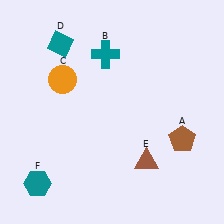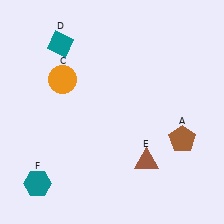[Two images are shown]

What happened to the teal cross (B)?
The teal cross (B) was removed in Image 2. It was in the top-left area of Image 1.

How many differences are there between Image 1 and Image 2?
There is 1 difference between the two images.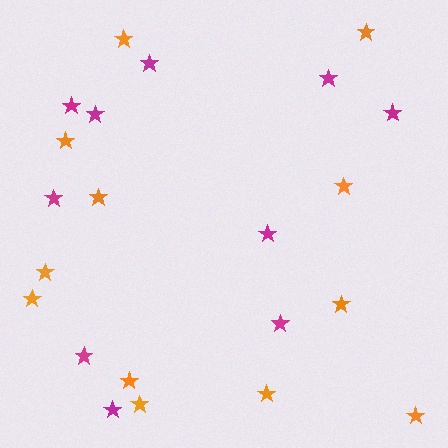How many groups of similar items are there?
There are 2 groups: one group of magenta stars (10) and one group of orange stars (12).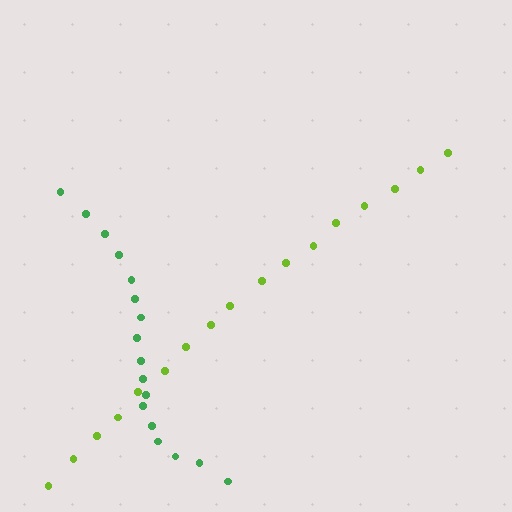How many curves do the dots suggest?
There are 2 distinct paths.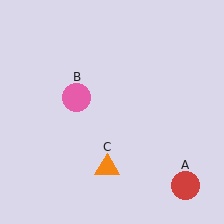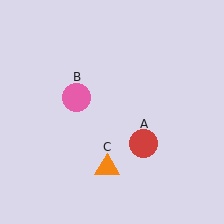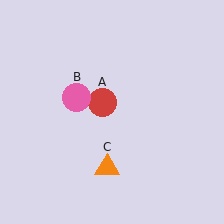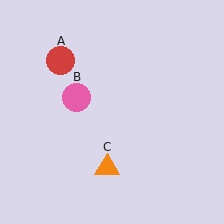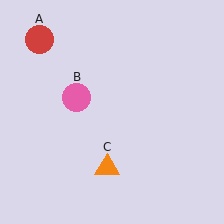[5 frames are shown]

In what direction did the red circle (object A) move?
The red circle (object A) moved up and to the left.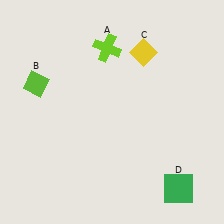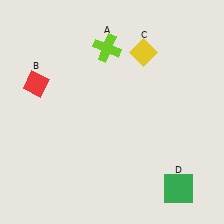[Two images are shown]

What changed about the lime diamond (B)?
In Image 1, B is lime. In Image 2, it changed to red.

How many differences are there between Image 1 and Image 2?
There is 1 difference between the two images.